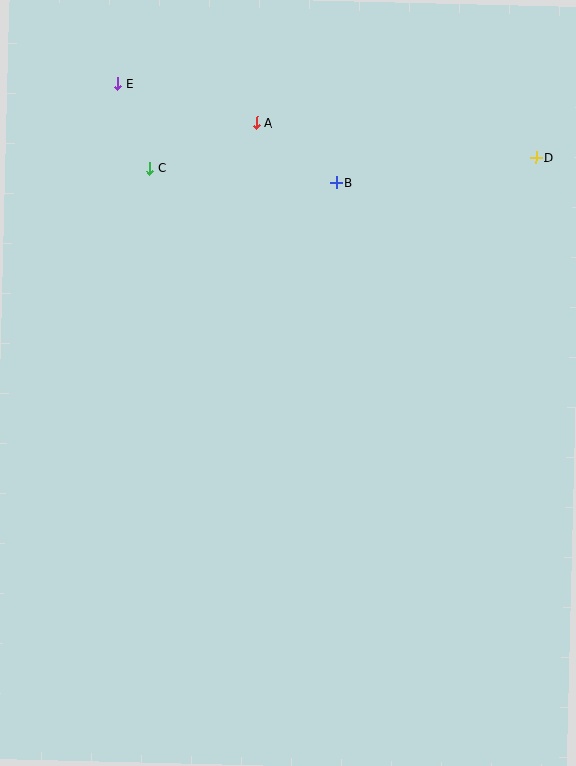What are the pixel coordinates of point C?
Point C is at (150, 168).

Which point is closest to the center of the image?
Point B at (336, 183) is closest to the center.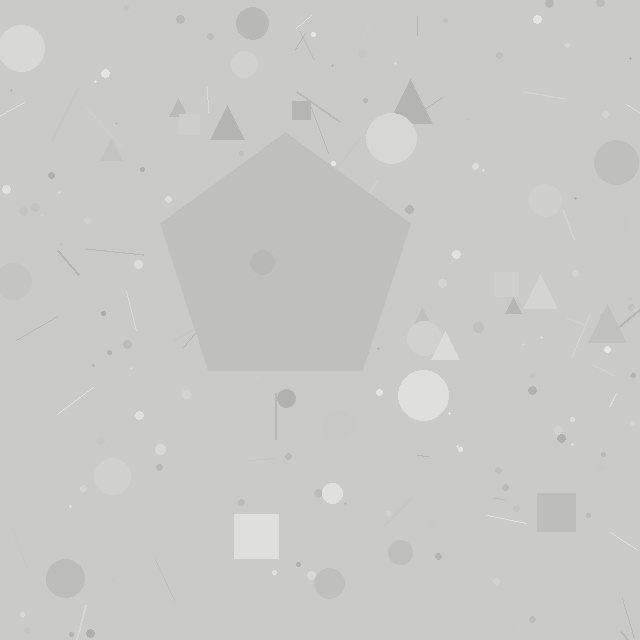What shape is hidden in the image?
A pentagon is hidden in the image.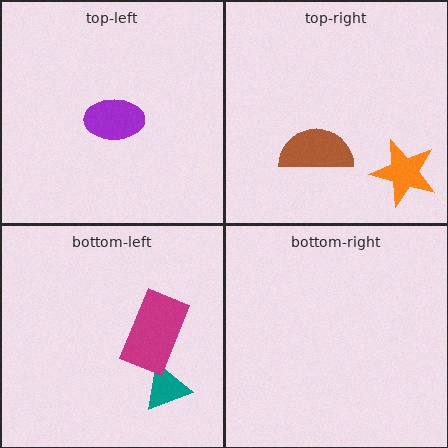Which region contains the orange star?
The top-right region.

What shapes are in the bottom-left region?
The teal triangle, the magenta rectangle.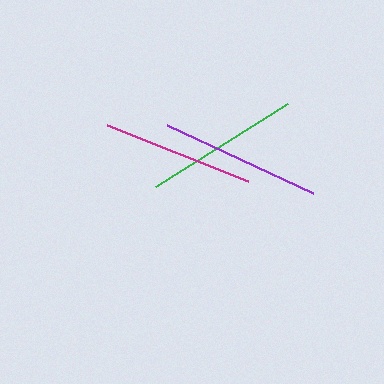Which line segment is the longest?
The purple line is the longest at approximately 161 pixels.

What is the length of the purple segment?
The purple segment is approximately 161 pixels long.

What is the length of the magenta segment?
The magenta segment is approximately 152 pixels long.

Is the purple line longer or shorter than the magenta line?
The purple line is longer than the magenta line.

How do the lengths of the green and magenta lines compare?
The green and magenta lines are approximately the same length.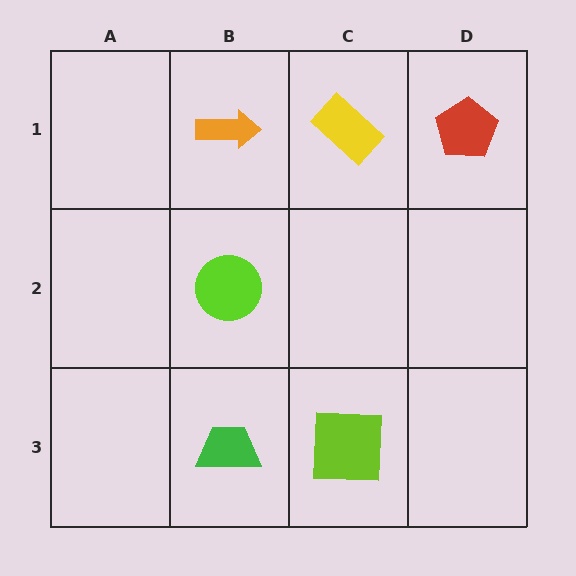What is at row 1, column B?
An orange arrow.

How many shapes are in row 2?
1 shape.